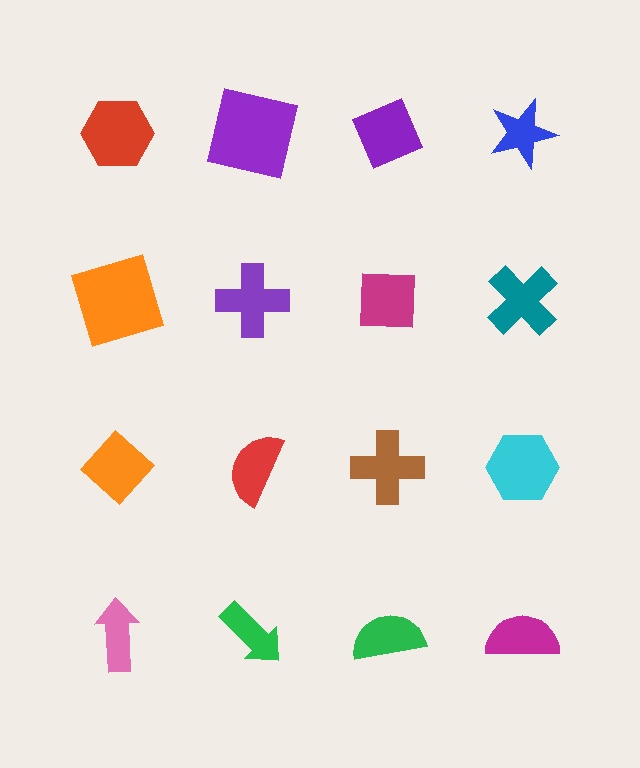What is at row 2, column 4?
A teal cross.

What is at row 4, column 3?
A green semicircle.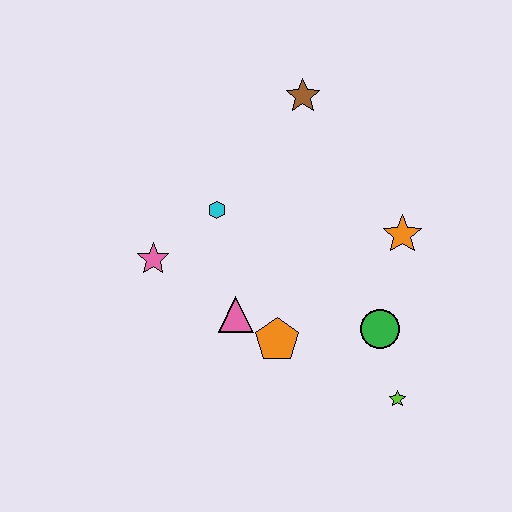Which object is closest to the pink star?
The cyan hexagon is closest to the pink star.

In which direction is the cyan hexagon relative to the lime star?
The cyan hexagon is above the lime star.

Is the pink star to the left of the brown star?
Yes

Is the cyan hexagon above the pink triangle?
Yes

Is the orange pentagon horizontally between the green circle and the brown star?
No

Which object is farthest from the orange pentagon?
The brown star is farthest from the orange pentagon.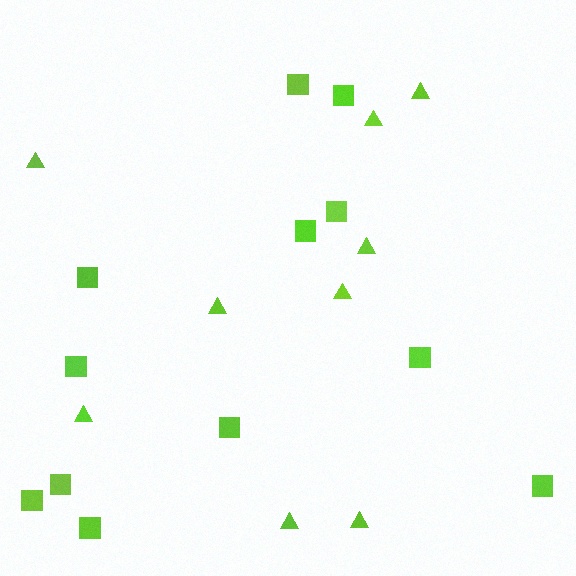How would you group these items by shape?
There are 2 groups: one group of squares (12) and one group of triangles (9).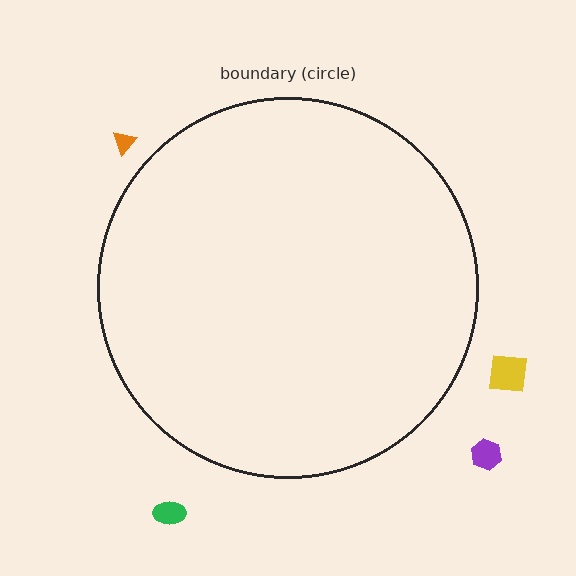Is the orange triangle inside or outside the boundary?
Outside.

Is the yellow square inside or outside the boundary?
Outside.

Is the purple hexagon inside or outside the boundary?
Outside.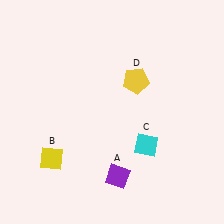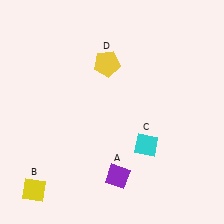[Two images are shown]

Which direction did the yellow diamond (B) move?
The yellow diamond (B) moved down.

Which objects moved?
The objects that moved are: the yellow diamond (B), the yellow pentagon (D).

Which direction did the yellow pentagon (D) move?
The yellow pentagon (D) moved left.